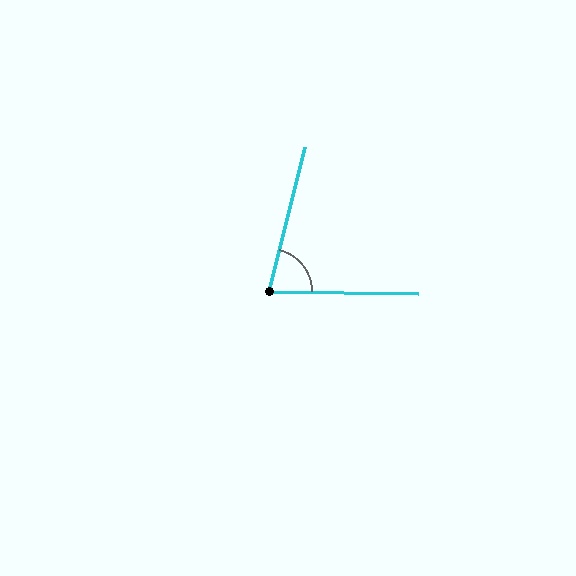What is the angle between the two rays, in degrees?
Approximately 77 degrees.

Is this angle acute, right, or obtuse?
It is acute.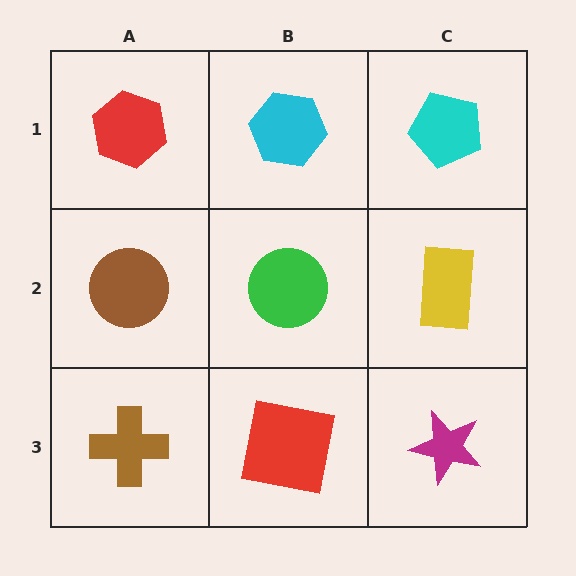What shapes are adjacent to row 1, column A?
A brown circle (row 2, column A), a cyan hexagon (row 1, column B).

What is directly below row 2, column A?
A brown cross.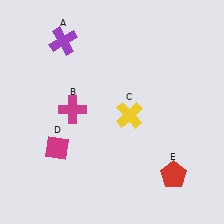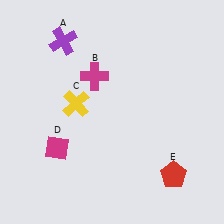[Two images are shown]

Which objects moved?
The objects that moved are: the magenta cross (B), the yellow cross (C).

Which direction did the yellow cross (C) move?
The yellow cross (C) moved left.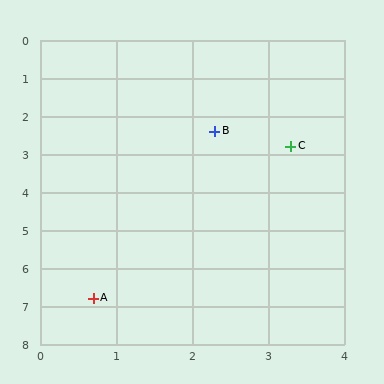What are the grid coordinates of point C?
Point C is at approximately (3.3, 2.8).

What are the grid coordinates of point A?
Point A is at approximately (0.7, 6.8).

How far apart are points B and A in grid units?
Points B and A are about 4.7 grid units apart.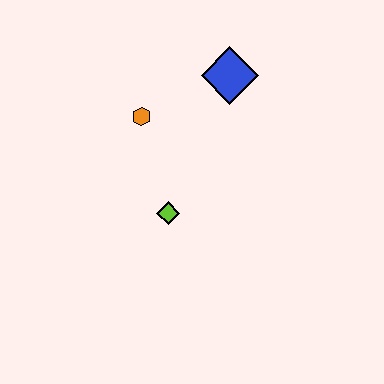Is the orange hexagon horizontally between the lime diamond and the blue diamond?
No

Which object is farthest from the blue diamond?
The lime diamond is farthest from the blue diamond.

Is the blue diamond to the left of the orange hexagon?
No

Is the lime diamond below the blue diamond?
Yes